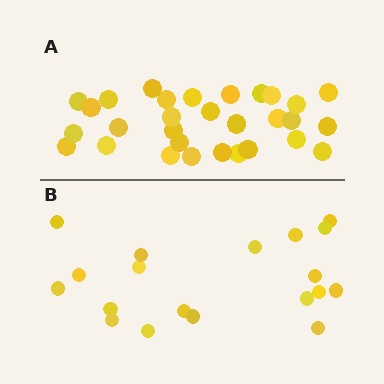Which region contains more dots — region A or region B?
Region A (the top region) has more dots.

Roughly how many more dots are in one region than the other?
Region A has roughly 12 or so more dots than region B.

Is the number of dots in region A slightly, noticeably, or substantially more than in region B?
Region A has substantially more. The ratio is roughly 1.6 to 1.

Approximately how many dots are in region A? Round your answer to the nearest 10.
About 30 dots.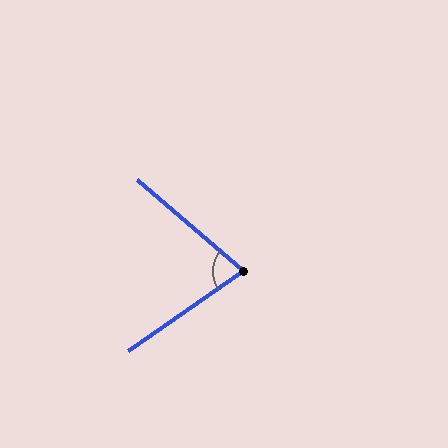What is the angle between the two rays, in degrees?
Approximately 75 degrees.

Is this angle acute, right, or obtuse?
It is acute.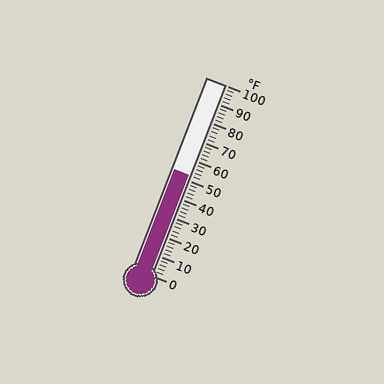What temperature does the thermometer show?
The thermometer shows approximately 52°F.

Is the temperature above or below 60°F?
The temperature is below 60°F.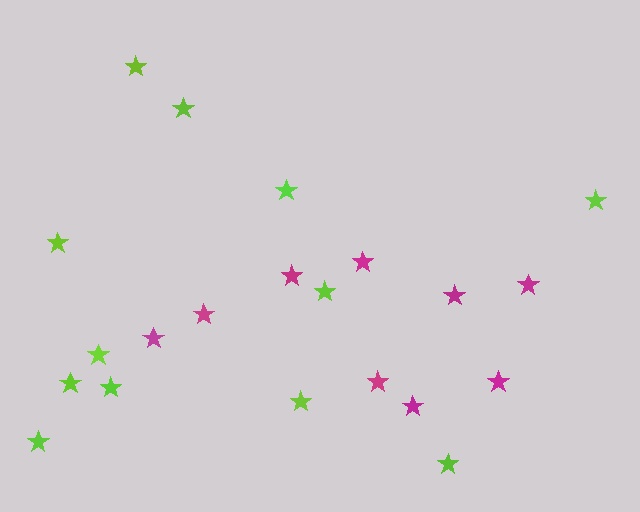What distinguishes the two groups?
There are 2 groups: one group of lime stars (12) and one group of magenta stars (9).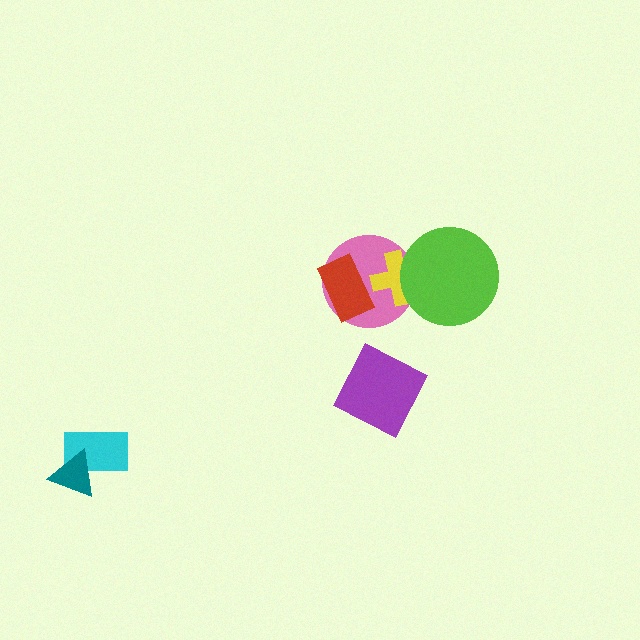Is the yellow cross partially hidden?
Yes, it is partially covered by another shape.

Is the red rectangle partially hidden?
No, no other shape covers it.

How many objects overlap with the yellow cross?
2 objects overlap with the yellow cross.